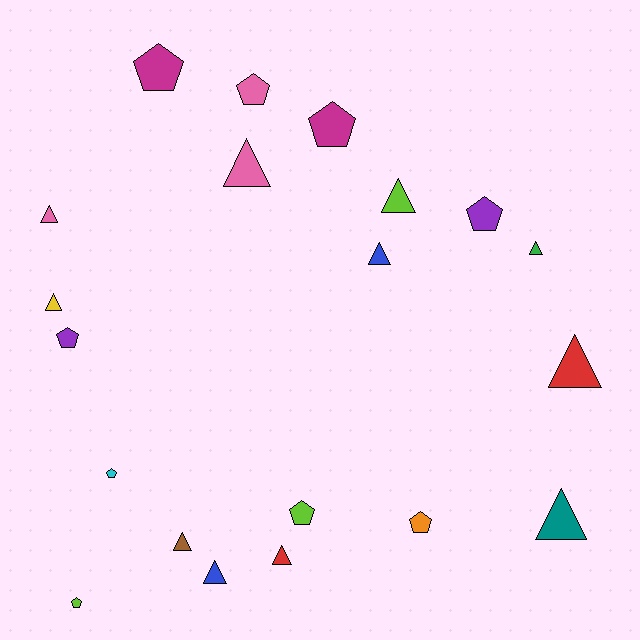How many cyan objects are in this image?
There is 1 cyan object.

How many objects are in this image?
There are 20 objects.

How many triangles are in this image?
There are 11 triangles.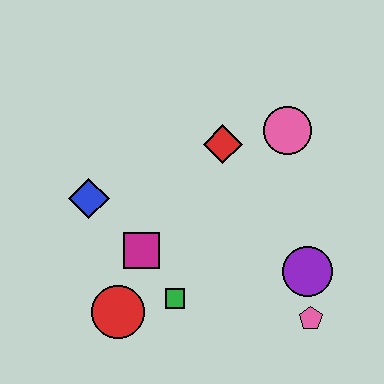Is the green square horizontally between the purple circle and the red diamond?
No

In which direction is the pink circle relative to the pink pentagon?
The pink circle is above the pink pentagon.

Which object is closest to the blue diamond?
The magenta square is closest to the blue diamond.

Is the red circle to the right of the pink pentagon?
No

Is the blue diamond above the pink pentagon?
Yes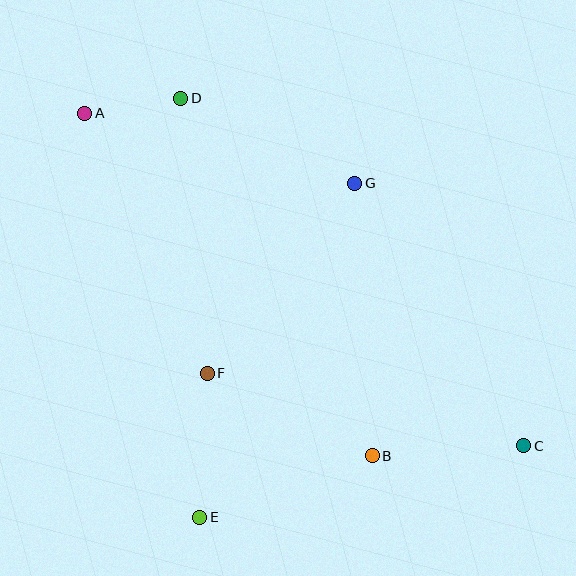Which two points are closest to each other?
Points A and D are closest to each other.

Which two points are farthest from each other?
Points A and C are farthest from each other.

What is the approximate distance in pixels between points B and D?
The distance between B and D is approximately 405 pixels.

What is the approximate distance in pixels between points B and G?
The distance between B and G is approximately 273 pixels.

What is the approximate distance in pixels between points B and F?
The distance between B and F is approximately 184 pixels.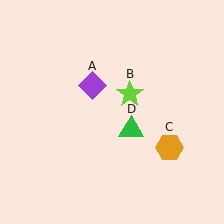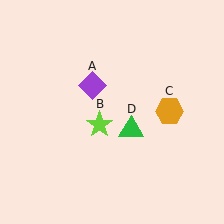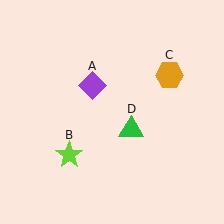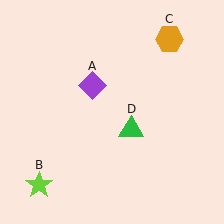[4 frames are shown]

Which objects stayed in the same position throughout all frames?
Purple diamond (object A) and green triangle (object D) remained stationary.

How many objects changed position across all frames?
2 objects changed position: lime star (object B), orange hexagon (object C).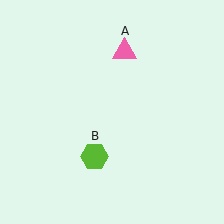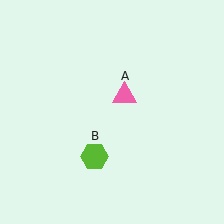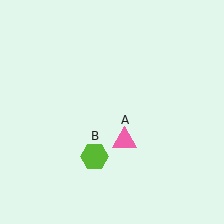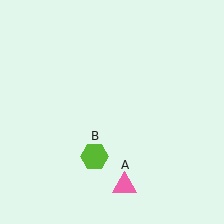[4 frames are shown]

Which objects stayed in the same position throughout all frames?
Lime hexagon (object B) remained stationary.